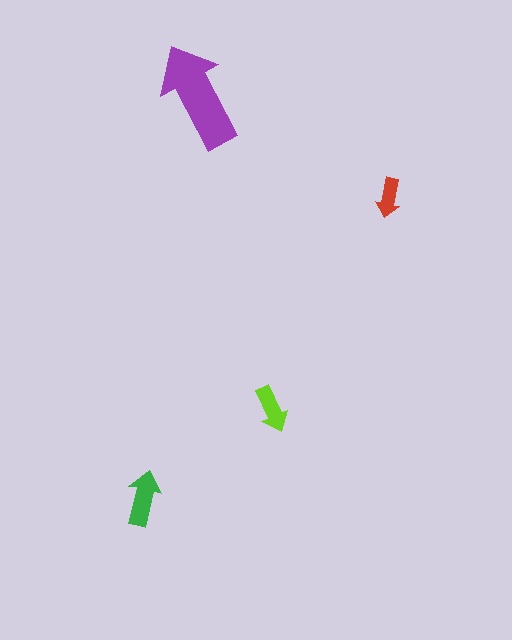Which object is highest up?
The purple arrow is topmost.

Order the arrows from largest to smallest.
the purple one, the green one, the lime one, the red one.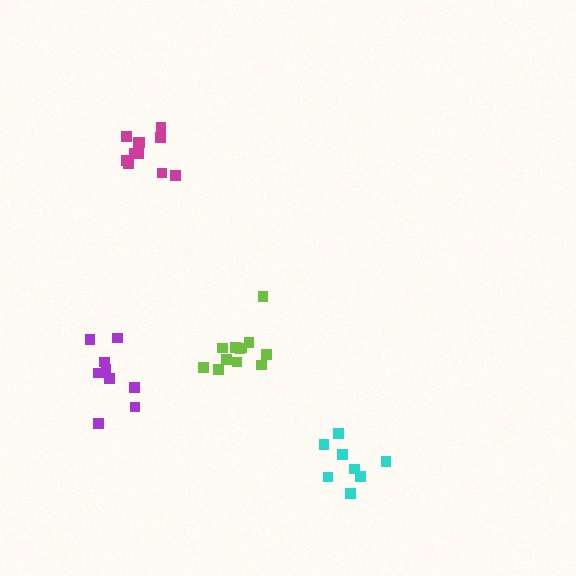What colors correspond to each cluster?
The clusters are colored: magenta, cyan, lime, purple.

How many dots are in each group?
Group 1: 11 dots, Group 2: 8 dots, Group 3: 12 dots, Group 4: 9 dots (40 total).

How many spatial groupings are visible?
There are 4 spatial groupings.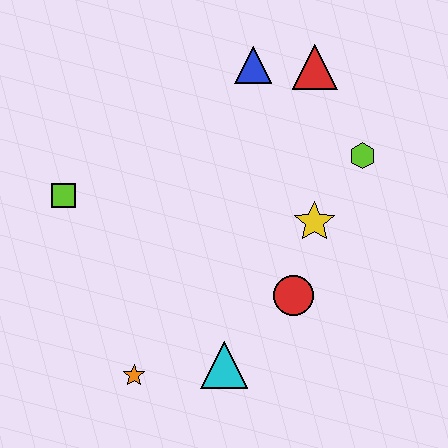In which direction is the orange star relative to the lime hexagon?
The orange star is to the left of the lime hexagon.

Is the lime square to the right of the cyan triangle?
No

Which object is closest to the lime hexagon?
The yellow star is closest to the lime hexagon.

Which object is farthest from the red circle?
The lime square is farthest from the red circle.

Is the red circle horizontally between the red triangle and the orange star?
Yes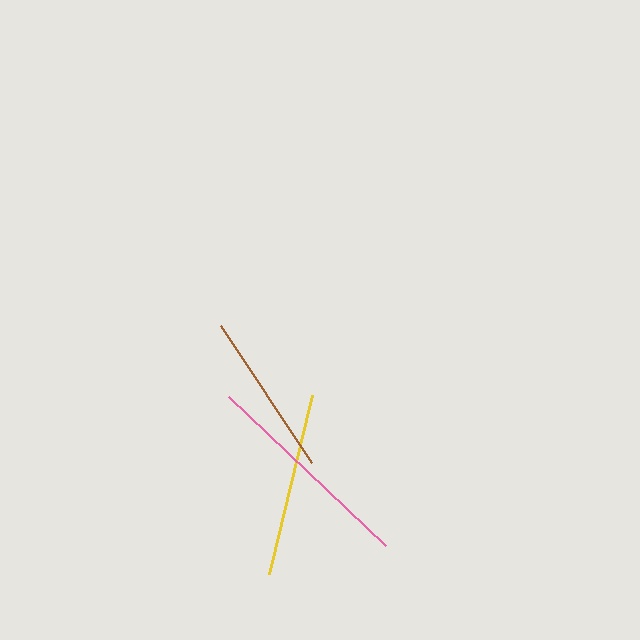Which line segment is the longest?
The pink line is the longest at approximately 217 pixels.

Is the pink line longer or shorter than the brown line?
The pink line is longer than the brown line.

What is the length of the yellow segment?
The yellow segment is approximately 184 pixels long.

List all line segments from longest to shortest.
From longest to shortest: pink, yellow, brown.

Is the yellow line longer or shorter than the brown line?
The yellow line is longer than the brown line.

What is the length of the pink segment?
The pink segment is approximately 217 pixels long.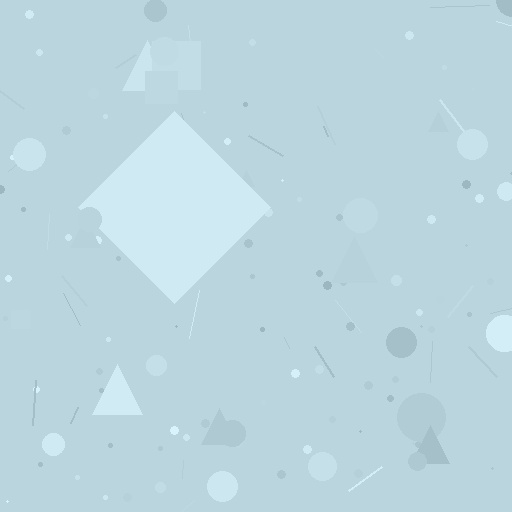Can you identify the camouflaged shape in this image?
The camouflaged shape is a diamond.